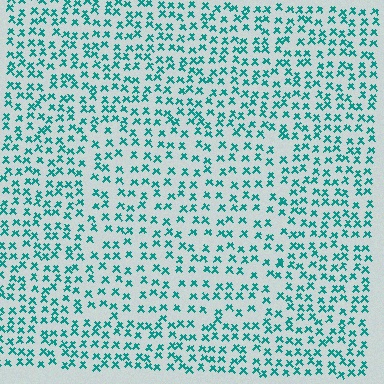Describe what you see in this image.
The image contains small teal elements arranged at two different densities. A rectangle-shaped region is visible where the elements are less densely packed than the surrounding area.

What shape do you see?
I see a rectangle.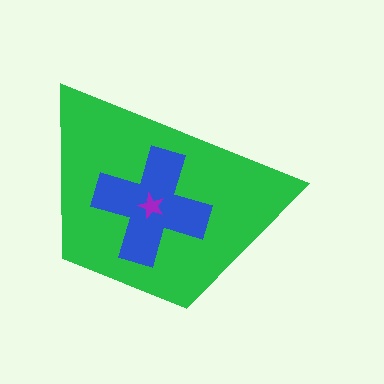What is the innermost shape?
The purple star.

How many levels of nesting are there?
3.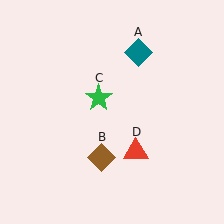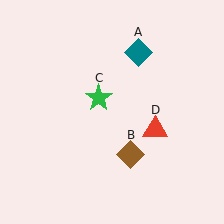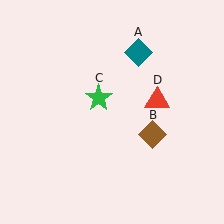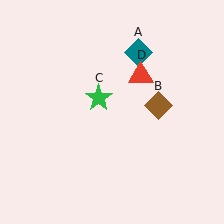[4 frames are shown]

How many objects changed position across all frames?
2 objects changed position: brown diamond (object B), red triangle (object D).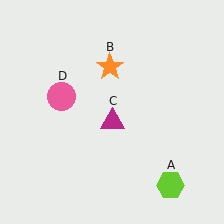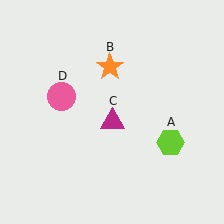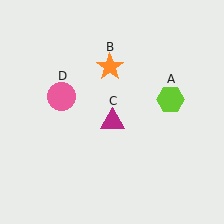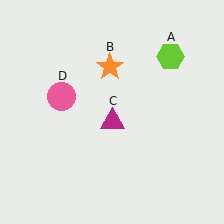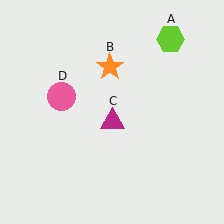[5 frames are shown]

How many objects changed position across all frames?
1 object changed position: lime hexagon (object A).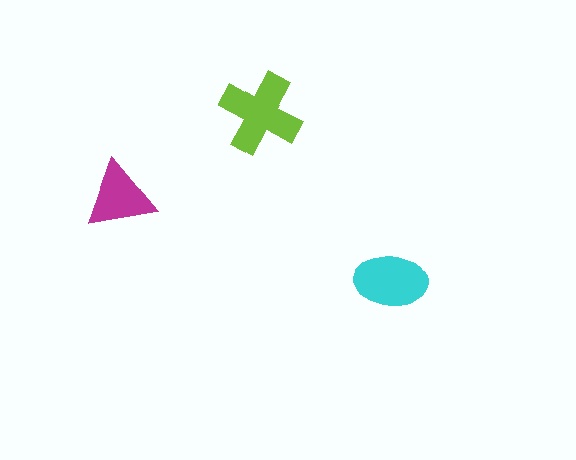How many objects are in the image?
There are 3 objects in the image.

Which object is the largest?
The lime cross.